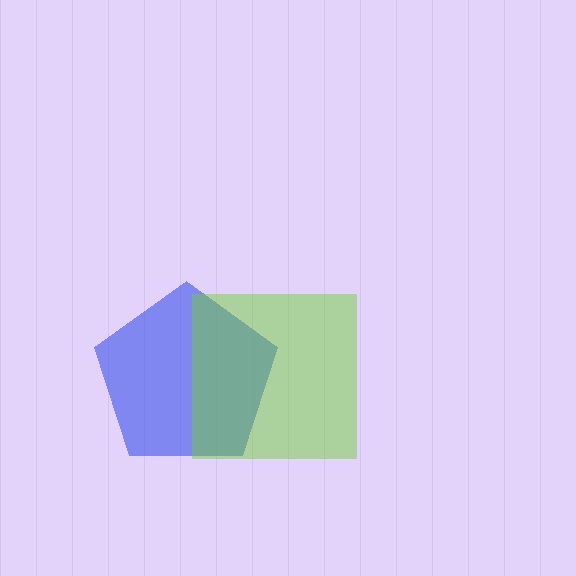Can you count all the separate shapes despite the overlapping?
Yes, there are 2 separate shapes.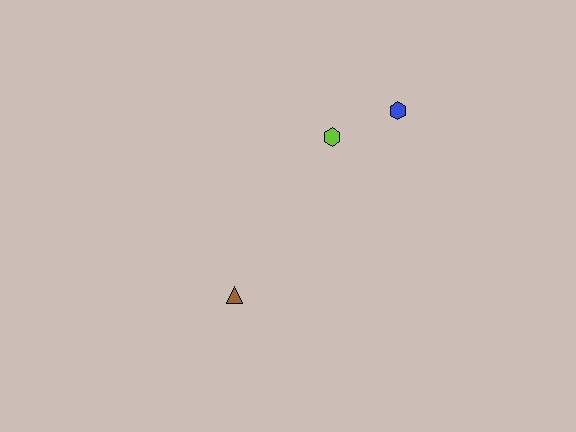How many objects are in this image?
There are 3 objects.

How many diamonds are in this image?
There are no diamonds.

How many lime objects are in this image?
There is 1 lime object.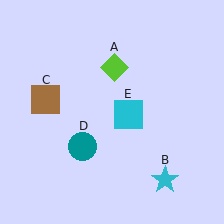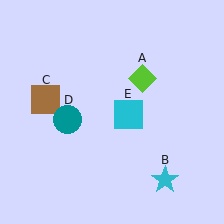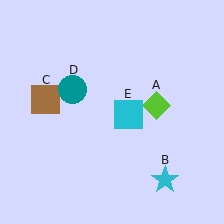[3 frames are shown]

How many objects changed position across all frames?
2 objects changed position: lime diamond (object A), teal circle (object D).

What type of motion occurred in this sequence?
The lime diamond (object A), teal circle (object D) rotated clockwise around the center of the scene.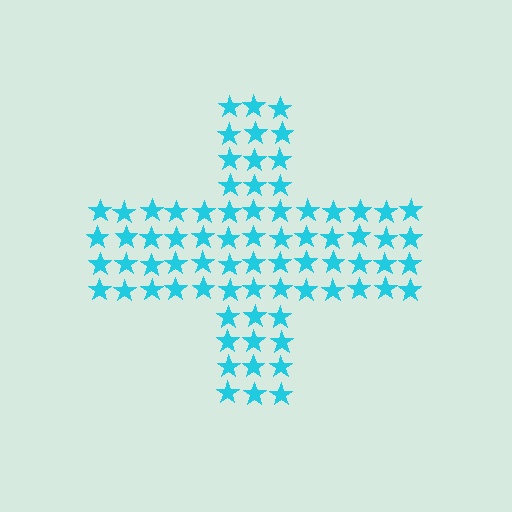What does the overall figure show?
The overall figure shows a cross.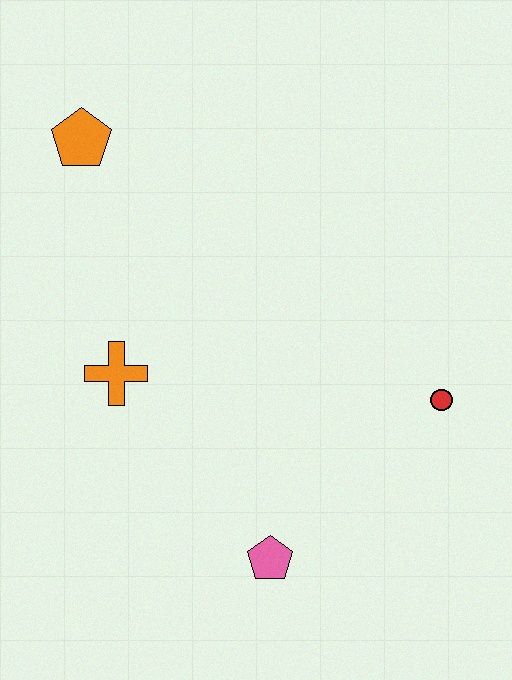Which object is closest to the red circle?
The pink pentagon is closest to the red circle.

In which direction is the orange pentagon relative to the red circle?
The orange pentagon is to the left of the red circle.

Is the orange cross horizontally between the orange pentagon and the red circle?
Yes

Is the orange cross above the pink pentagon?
Yes